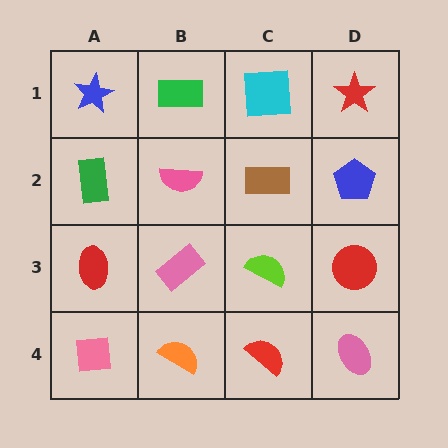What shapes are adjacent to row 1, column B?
A pink semicircle (row 2, column B), a blue star (row 1, column A), a cyan square (row 1, column C).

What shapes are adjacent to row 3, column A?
A green rectangle (row 2, column A), a pink square (row 4, column A), a pink rectangle (row 3, column B).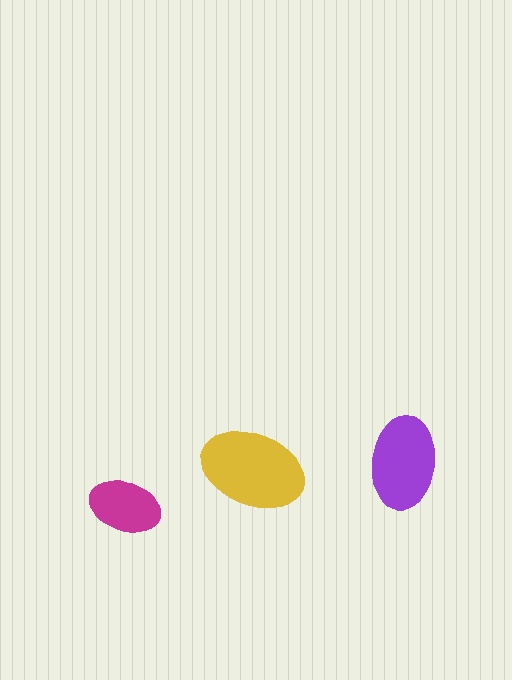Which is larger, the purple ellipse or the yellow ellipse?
The yellow one.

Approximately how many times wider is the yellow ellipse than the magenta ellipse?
About 1.5 times wider.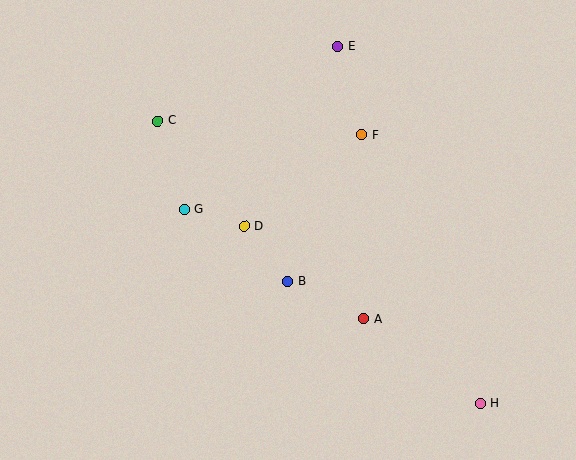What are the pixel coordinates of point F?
Point F is at (362, 135).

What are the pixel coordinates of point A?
Point A is at (364, 319).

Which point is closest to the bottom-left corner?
Point G is closest to the bottom-left corner.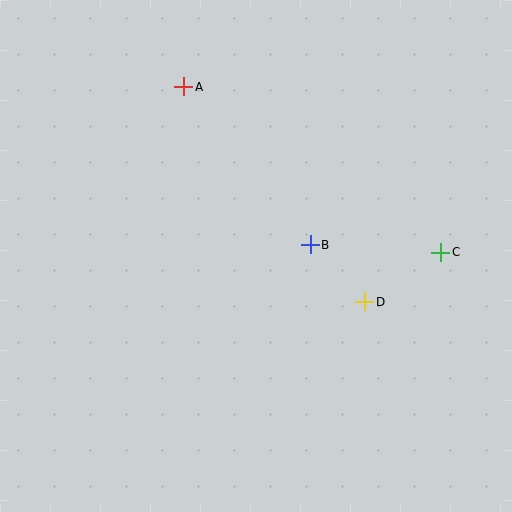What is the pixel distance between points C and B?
The distance between C and B is 130 pixels.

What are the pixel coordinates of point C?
Point C is at (441, 252).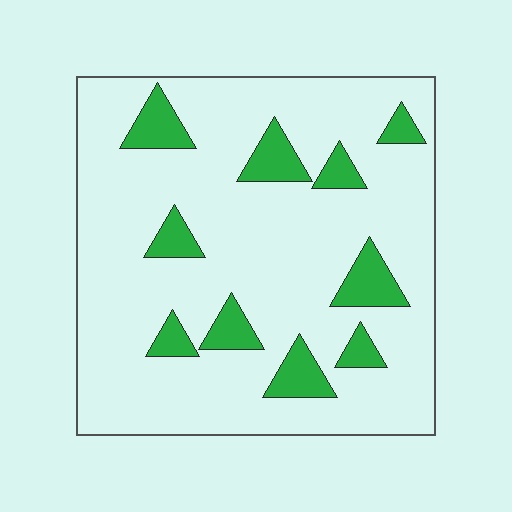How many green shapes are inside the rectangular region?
10.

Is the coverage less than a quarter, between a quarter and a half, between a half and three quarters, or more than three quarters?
Less than a quarter.